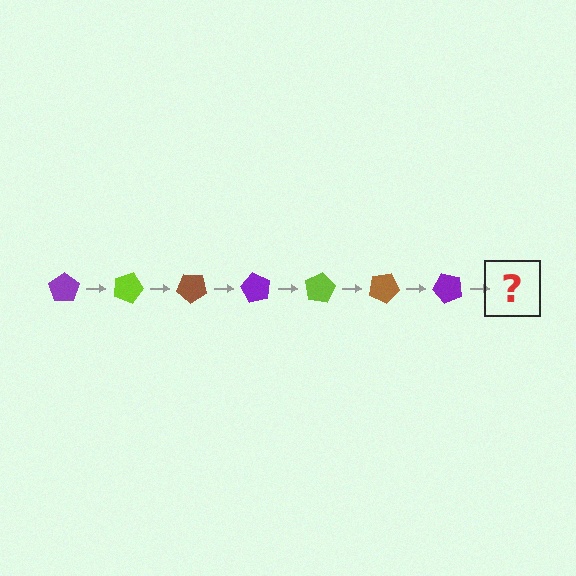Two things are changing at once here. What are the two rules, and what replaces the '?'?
The two rules are that it rotates 20 degrees each step and the color cycles through purple, lime, and brown. The '?' should be a lime pentagon, rotated 140 degrees from the start.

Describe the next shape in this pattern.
It should be a lime pentagon, rotated 140 degrees from the start.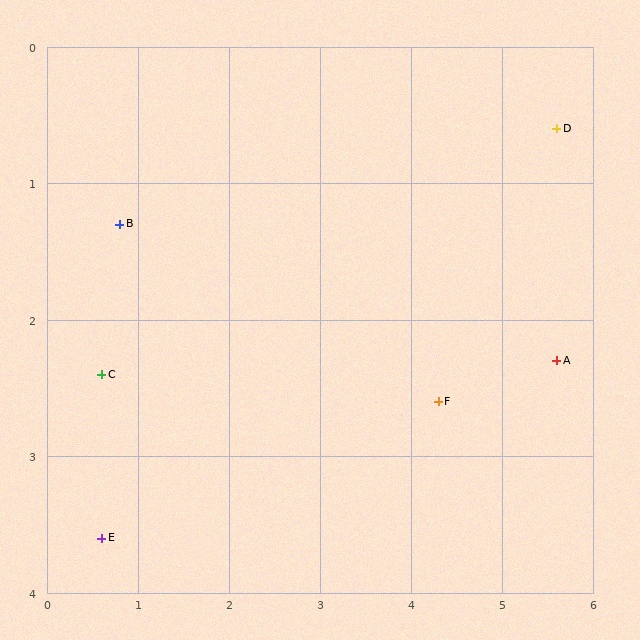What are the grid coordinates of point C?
Point C is at approximately (0.6, 2.4).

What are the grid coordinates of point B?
Point B is at approximately (0.8, 1.3).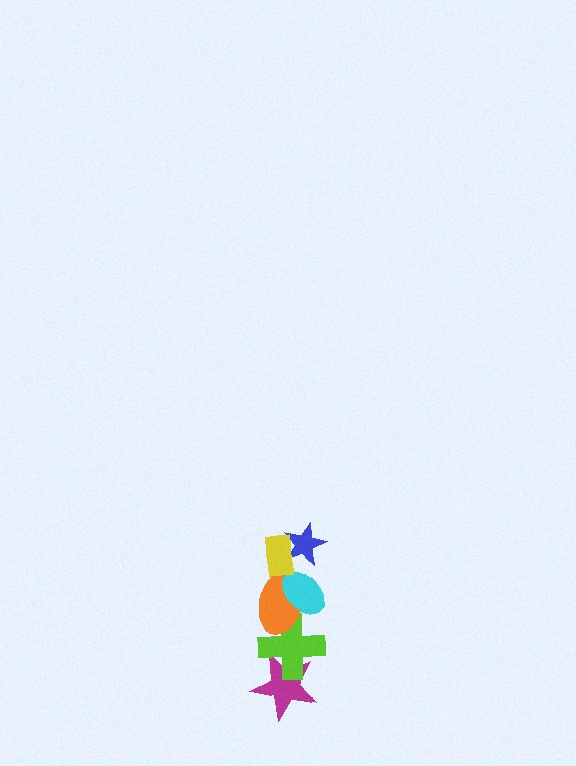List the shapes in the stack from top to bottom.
From top to bottom: the yellow rectangle, the blue star, the cyan ellipse, the orange ellipse, the lime cross, the magenta star.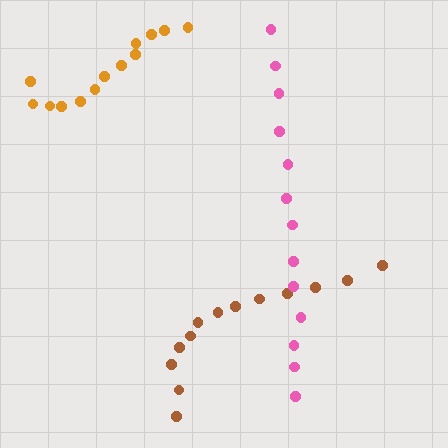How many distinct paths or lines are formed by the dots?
There are 3 distinct paths.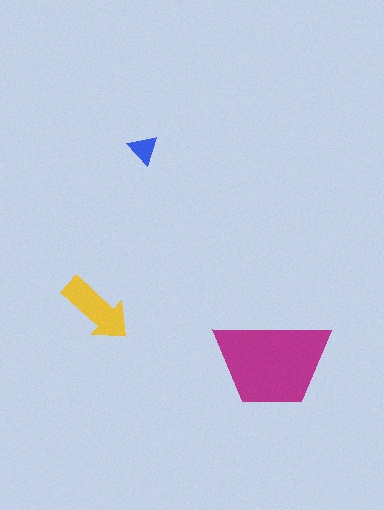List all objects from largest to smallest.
The magenta trapezoid, the yellow arrow, the blue triangle.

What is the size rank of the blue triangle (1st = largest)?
3rd.